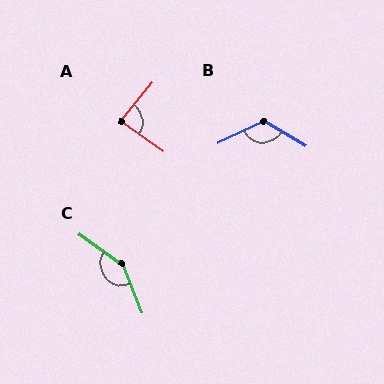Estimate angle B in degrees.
Approximately 123 degrees.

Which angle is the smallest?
A, at approximately 86 degrees.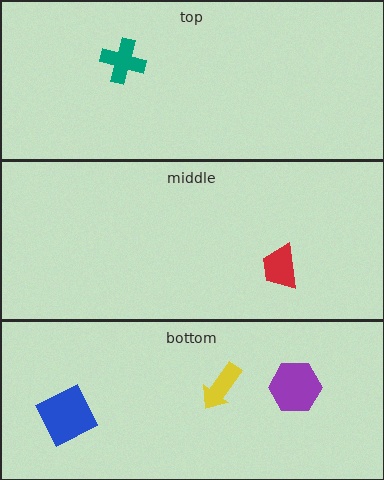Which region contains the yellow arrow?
The bottom region.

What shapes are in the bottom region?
The blue square, the yellow arrow, the purple hexagon.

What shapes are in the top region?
The teal cross.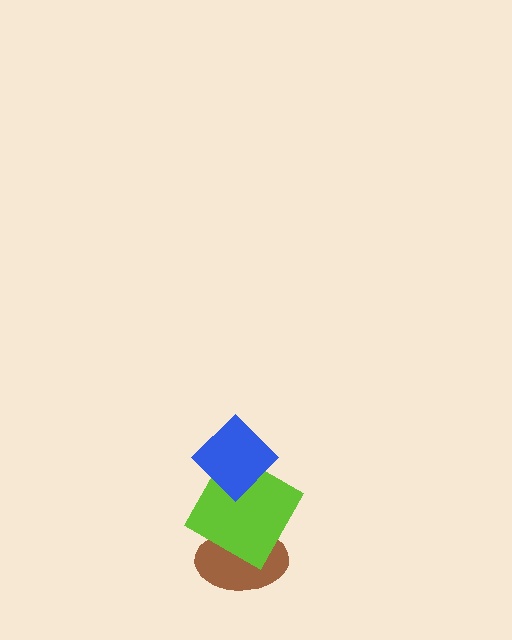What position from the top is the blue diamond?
The blue diamond is 1st from the top.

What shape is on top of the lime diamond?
The blue diamond is on top of the lime diamond.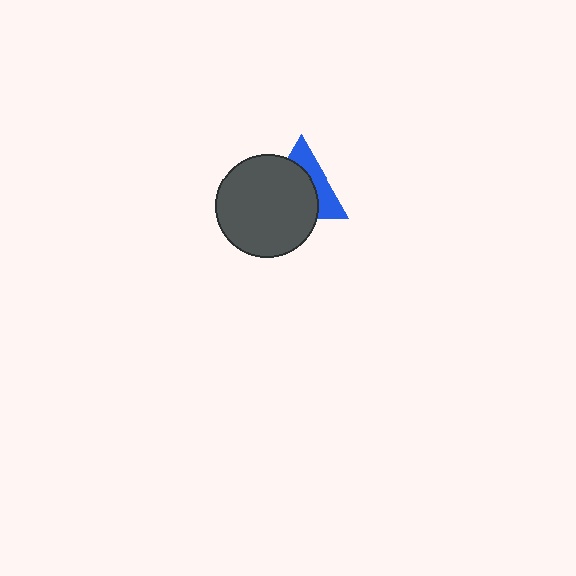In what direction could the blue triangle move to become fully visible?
The blue triangle could move toward the upper-right. That would shift it out from behind the dark gray circle entirely.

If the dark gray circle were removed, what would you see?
You would see the complete blue triangle.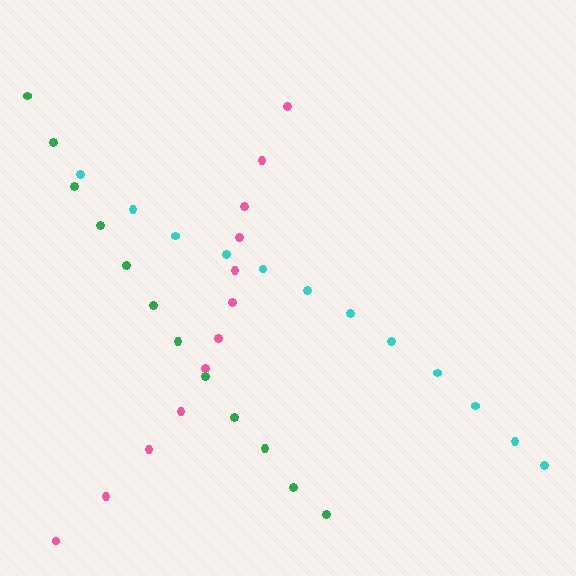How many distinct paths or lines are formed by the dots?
There are 3 distinct paths.